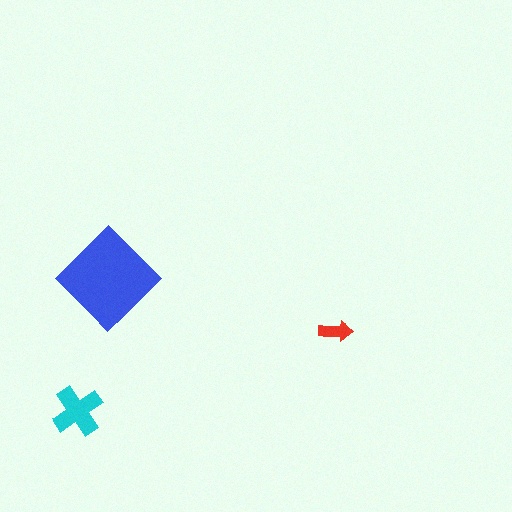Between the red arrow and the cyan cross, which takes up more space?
The cyan cross.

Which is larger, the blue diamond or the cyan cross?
The blue diamond.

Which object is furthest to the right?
The red arrow is rightmost.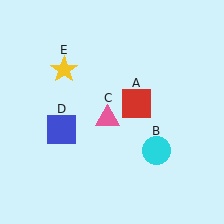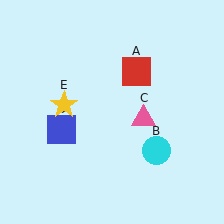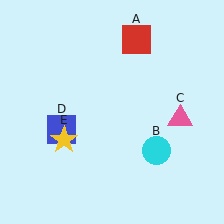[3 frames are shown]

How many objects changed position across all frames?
3 objects changed position: red square (object A), pink triangle (object C), yellow star (object E).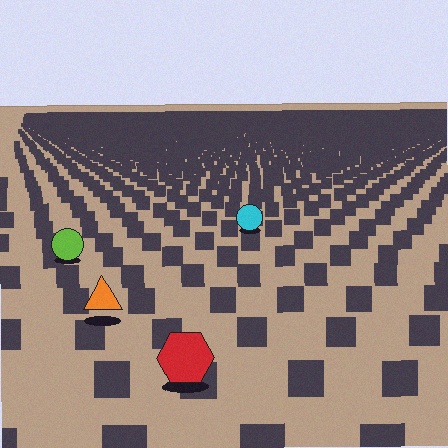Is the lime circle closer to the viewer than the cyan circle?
Yes. The lime circle is closer — you can tell from the texture gradient: the ground texture is coarser near it.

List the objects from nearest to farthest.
From nearest to farthest: the red hexagon, the orange triangle, the lime circle, the cyan circle.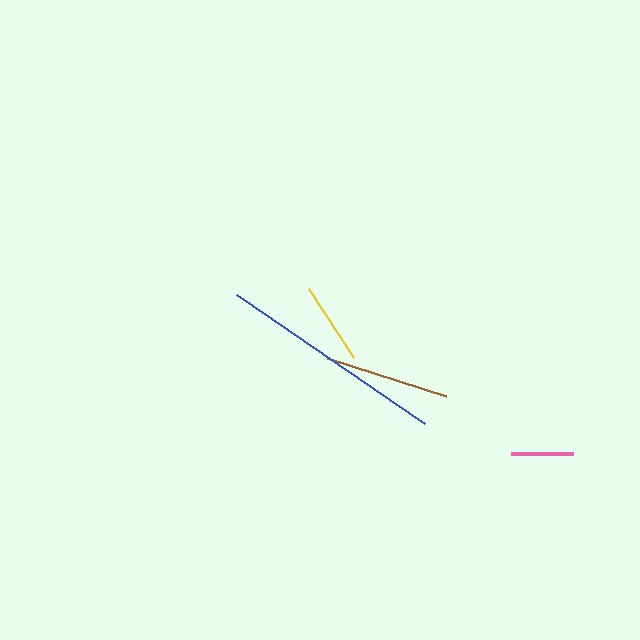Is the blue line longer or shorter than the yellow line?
The blue line is longer than the yellow line.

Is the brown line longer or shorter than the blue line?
The blue line is longer than the brown line.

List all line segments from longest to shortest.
From longest to shortest: blue, brown, yellow, pink.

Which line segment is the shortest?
The pink line is the shortest at approximately 62 pixels.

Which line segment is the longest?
The blue line is the longest at approximately 228 pixels.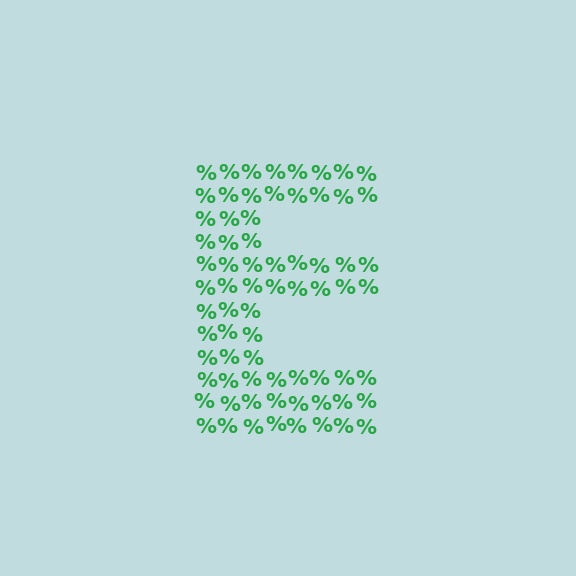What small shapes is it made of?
It is made of small percent signs.